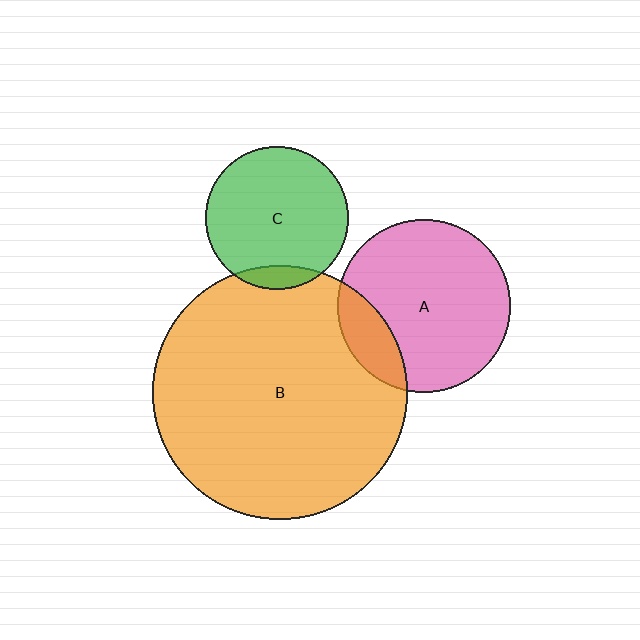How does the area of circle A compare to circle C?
Approximately 1.5 times.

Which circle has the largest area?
Circle B (orange).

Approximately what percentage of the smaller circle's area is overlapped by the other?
Approximately 15%.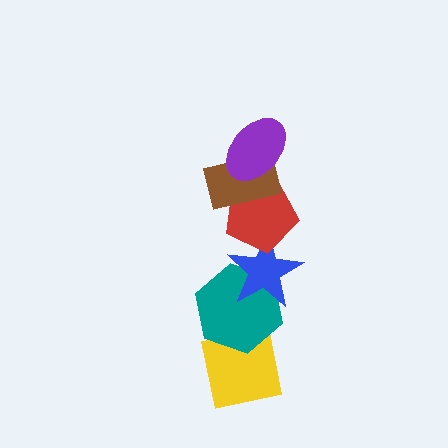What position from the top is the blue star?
The blue star is 4th from the top.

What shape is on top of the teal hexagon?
The blue star is on top of the teal hexagon.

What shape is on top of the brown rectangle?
The purple ellipse is on top of the brown rectangle.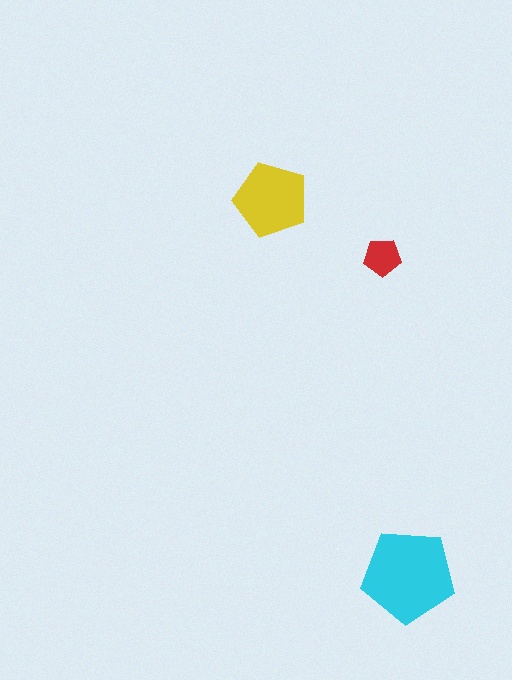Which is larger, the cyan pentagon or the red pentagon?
The cyan one.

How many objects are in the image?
There are 3 objects in the image.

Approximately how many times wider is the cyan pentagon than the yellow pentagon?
About 1.5 times wider.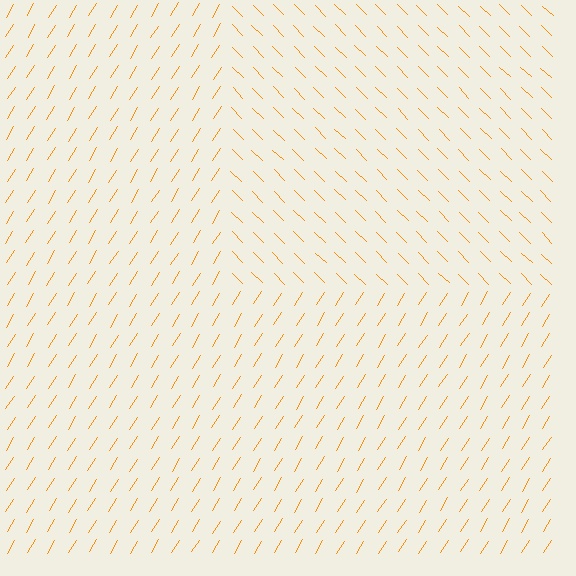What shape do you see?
I see a rectangle.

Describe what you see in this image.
The image is filled with small orange line segments. A rectangle region in the image has lines oriented differently from the surrounding lines, creating a visible texture boundary.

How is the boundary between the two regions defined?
The boundary is defined purely by a change in line orientation (approximately 77 degrees difference). All lines are the same color and thickness.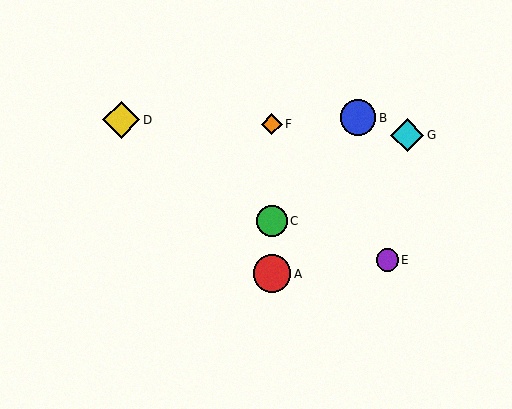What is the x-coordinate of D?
Object D is at x≈121.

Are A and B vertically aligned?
No, A is at x≈272 and B is at x≈358.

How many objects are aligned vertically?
3 objects (A, C, F) are aligned vertically.